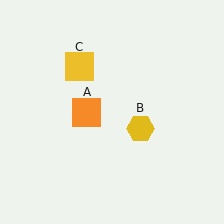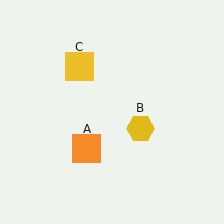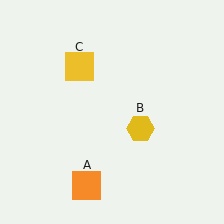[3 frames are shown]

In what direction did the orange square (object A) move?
The orange square (object A) moved down.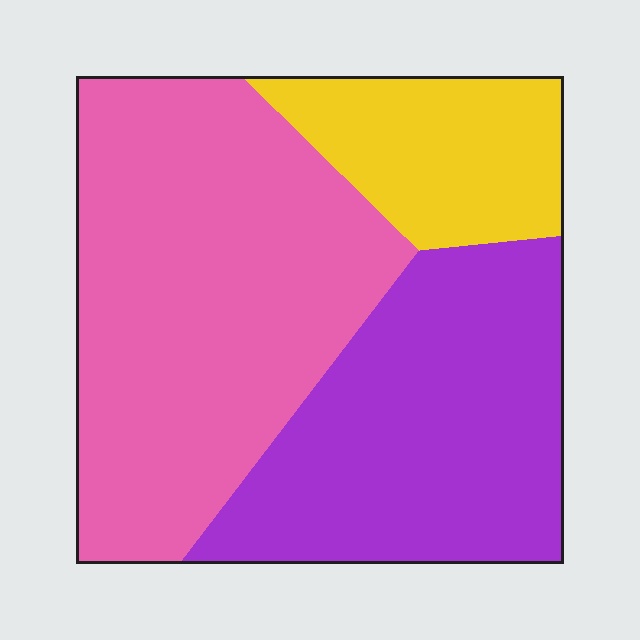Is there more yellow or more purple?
Purple.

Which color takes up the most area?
Pink, at roughly 50%.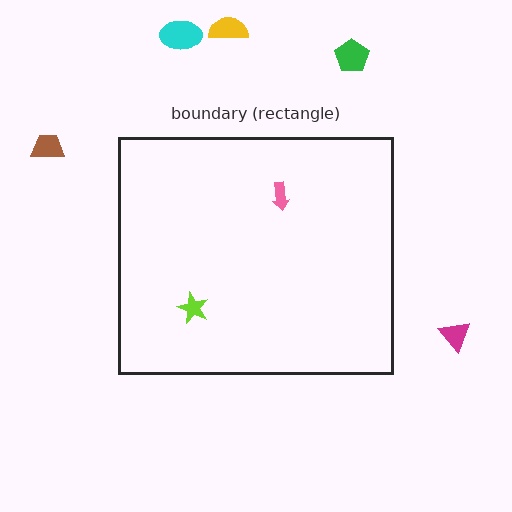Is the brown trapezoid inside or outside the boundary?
Outside.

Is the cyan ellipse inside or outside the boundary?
Outside.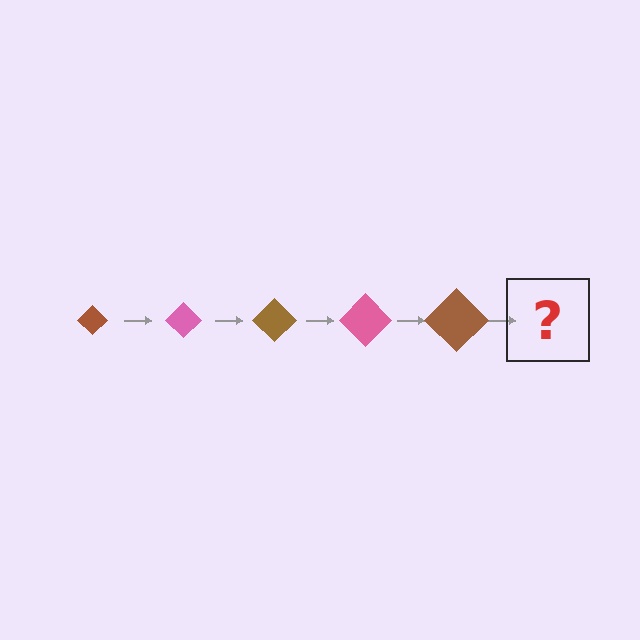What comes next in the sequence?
The next element should be a pink diamond, larger than the previous one.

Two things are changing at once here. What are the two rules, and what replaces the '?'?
The two rules are that the diamond grows larger each step and the color cycles through brown and pink. The '?' should be a pink diamond, larger than the previous one.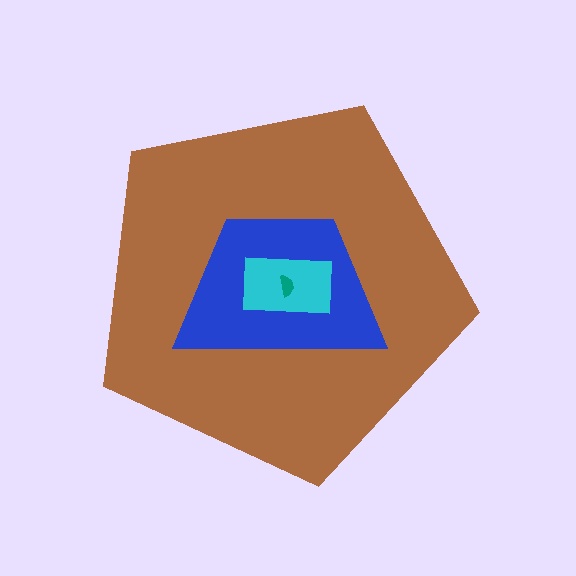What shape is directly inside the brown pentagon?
The blue trapezoid.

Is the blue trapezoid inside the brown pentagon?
Yes.